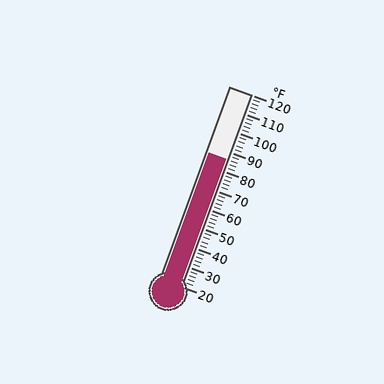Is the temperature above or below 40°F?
The temperature is above 40°F.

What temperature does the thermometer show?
The thermometer shows approximately 86°F.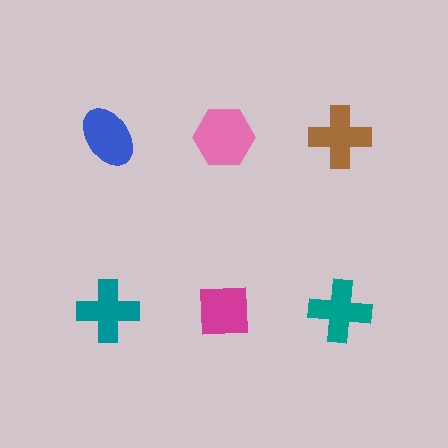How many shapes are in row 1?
3 shapes.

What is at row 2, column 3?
A teal cross.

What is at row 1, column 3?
A brown cross.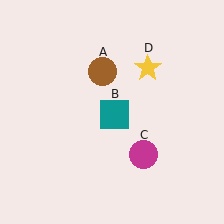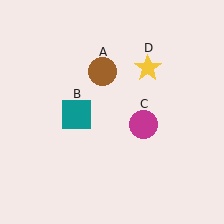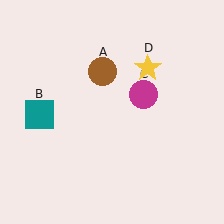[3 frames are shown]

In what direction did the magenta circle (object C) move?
The magenta circle (object C) moved up.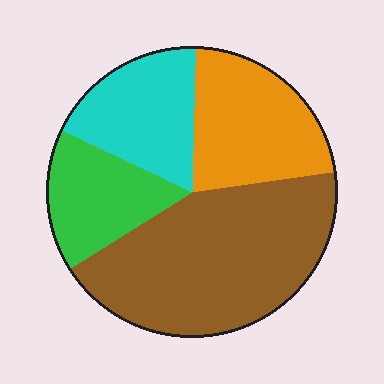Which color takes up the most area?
Brown, at roughly 45%.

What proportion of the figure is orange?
Orange takes up less than a quarter of the figure.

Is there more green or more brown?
Brown.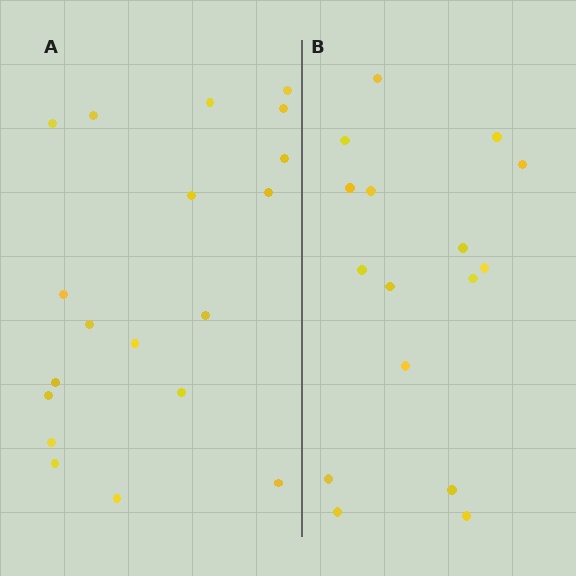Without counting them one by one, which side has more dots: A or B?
Region A (the left region) has more dots.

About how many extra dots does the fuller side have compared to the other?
Region A has just a few more — roughly 2 or 3 more dots than region B.